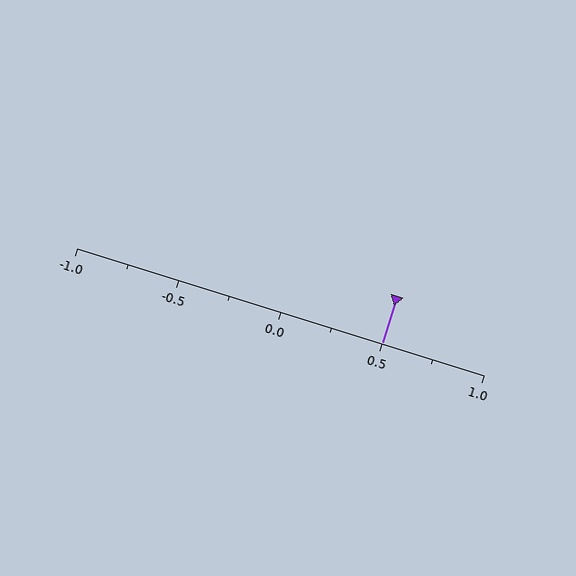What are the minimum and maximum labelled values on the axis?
The axis runs from -1.0 to 1.0.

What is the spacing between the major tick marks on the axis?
The major ticks are spaced 0.5 apart.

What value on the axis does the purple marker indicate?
The marker indicates approximately 0.5.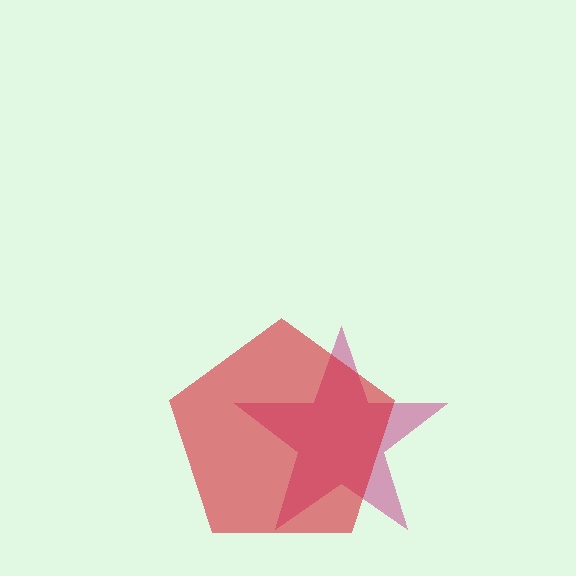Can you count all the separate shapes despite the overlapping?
Yes, there are 2 separate shapes.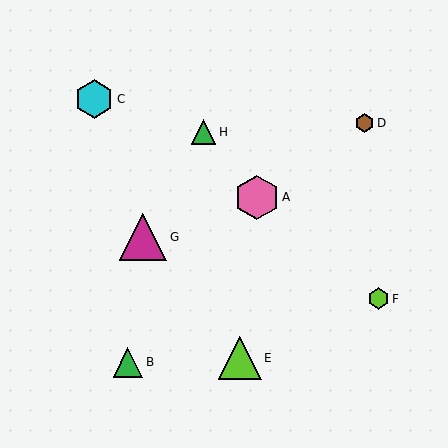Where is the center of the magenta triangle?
The center of the magenta triangle is at (143, 237).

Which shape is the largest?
The magenta triangle (labeled G) is the largest.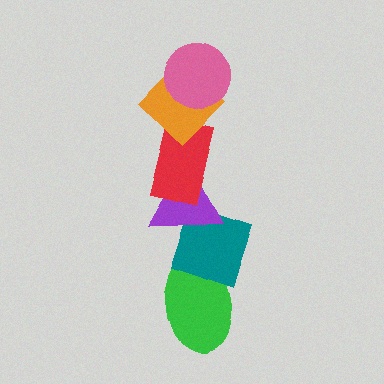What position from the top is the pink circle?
The pink circle is 1st from the top.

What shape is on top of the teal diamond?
The purple triangle is on top of the teal diamond.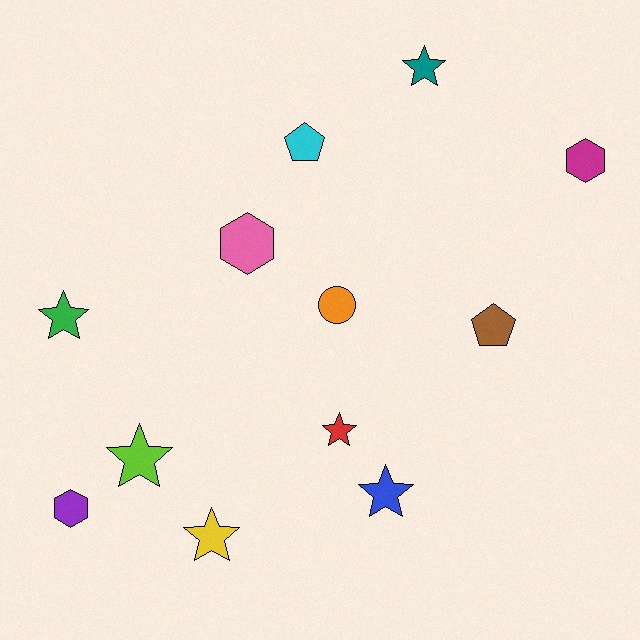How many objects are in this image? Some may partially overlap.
There are 12 objects.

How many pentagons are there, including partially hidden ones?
There are 2 pentagons.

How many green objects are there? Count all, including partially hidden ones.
There is 1 green object.